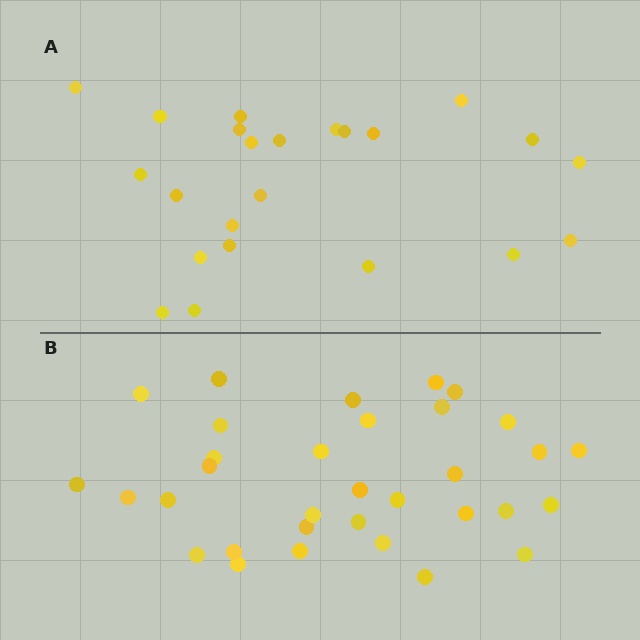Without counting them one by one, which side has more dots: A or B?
Region B (the bottom region) has more dots.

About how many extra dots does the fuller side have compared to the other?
Region B has roughly 10 or so more dots than region A.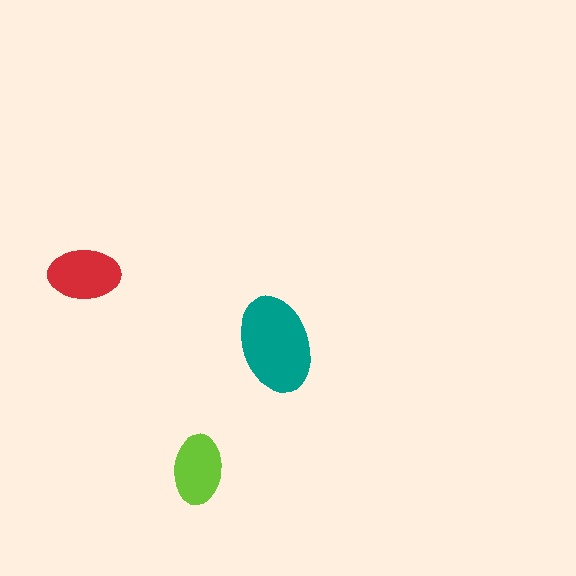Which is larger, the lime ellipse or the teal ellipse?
The teal one.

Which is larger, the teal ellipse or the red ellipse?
The teal one.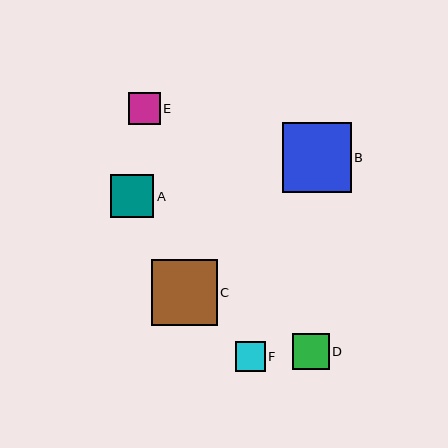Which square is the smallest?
Square F is the smallest with a size of approximately 30 pixels.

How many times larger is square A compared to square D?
Square A is approximately 1.2 times the size of square D.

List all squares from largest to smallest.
From largest to smallest: B, C, A, D, E, F.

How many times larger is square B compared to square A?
Square B is approximately 1.6 times the size of square A.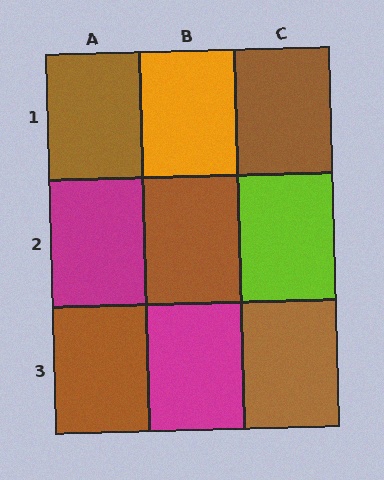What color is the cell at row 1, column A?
Brown.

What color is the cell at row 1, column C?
Brown.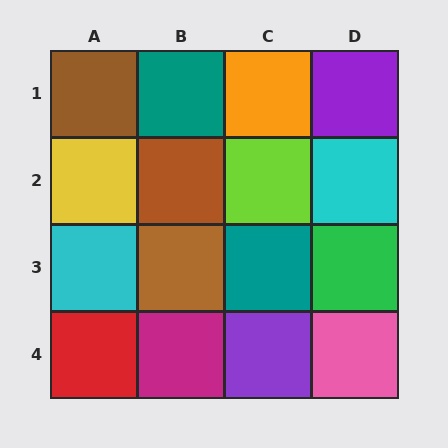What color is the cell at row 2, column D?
Cyan.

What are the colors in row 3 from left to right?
Cyan, brown, teal, green.